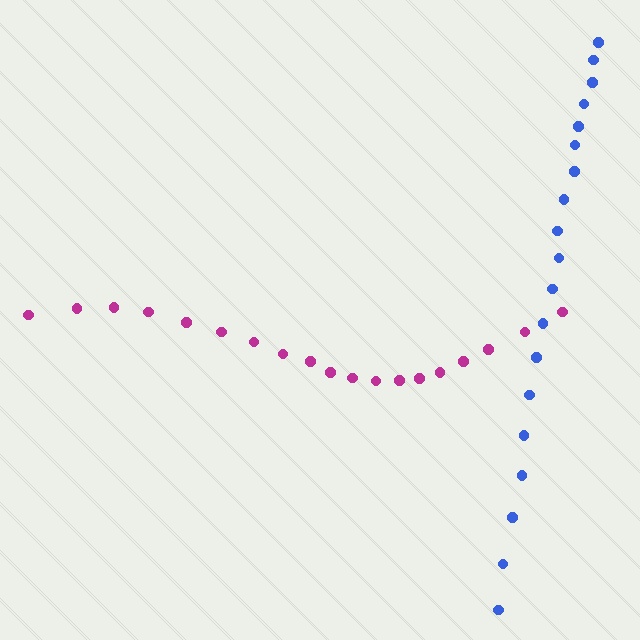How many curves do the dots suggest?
There are 2 distinct paths.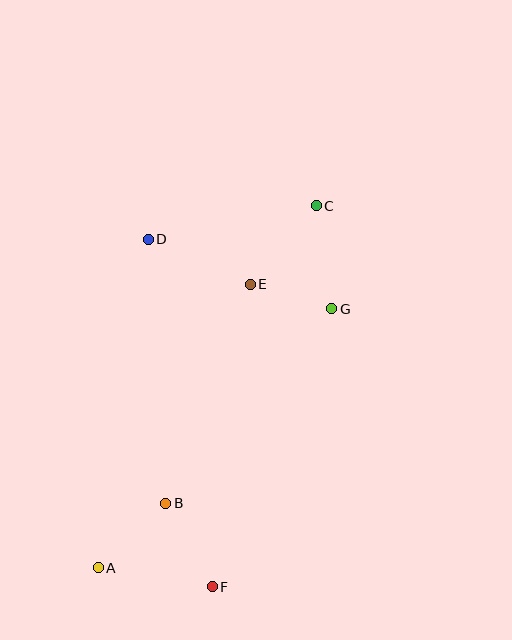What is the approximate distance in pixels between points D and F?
The distance between D and F is approximately 353 pixels.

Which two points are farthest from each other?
Points A and C are farthest from each other.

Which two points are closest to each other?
Points E and G are closest to each other.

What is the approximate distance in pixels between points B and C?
The distance between B and C is approximately 333 pixels.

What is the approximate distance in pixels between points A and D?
The distance between A and D is approximately 333 pixels.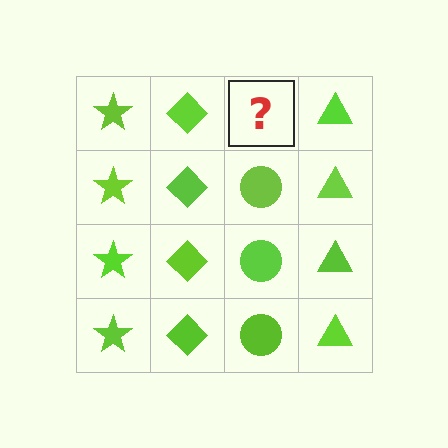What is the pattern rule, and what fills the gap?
The rule is that each column has a consistent shape. The gap should be filled with a lime circle.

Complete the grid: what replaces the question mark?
The question mark should be replaced with a lime circle.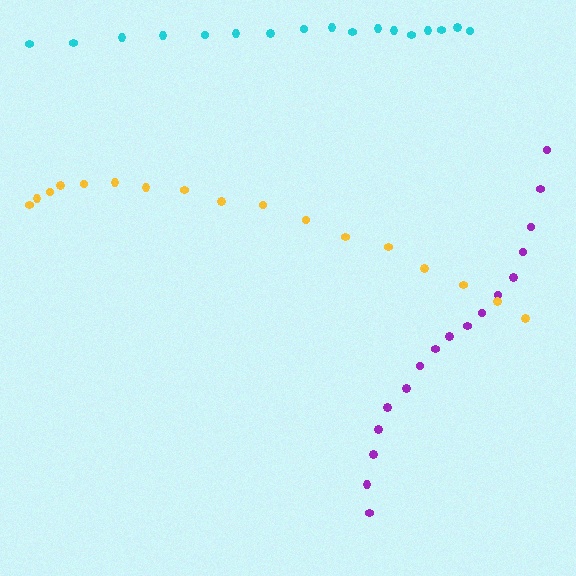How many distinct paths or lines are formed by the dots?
There are 3 distinct paths.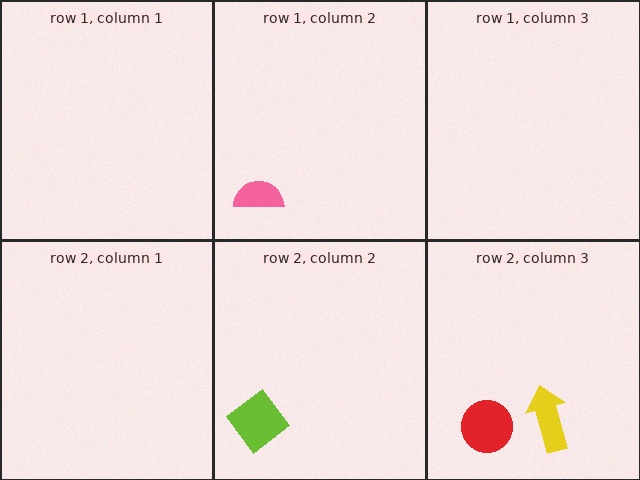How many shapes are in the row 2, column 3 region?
2.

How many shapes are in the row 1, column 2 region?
1.